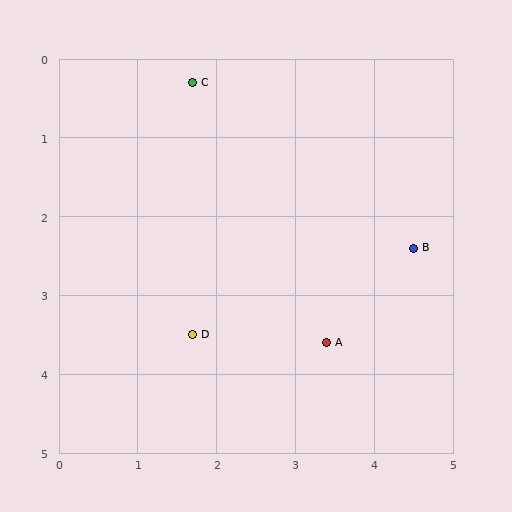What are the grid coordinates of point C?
Point C is at approximately (1.7, 0.3).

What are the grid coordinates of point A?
Point A is at approximately (3.4, 3.6).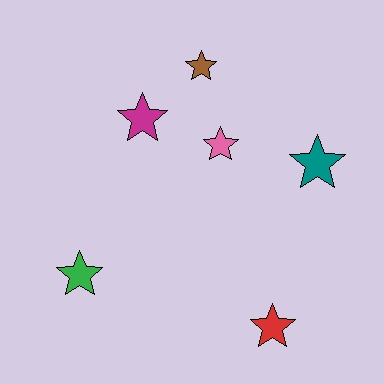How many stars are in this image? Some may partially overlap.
There are 6 stars.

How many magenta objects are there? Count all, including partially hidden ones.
There is 1 magenta object.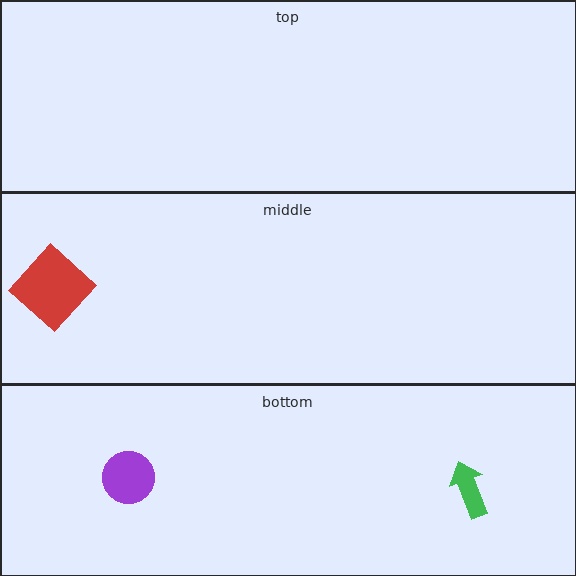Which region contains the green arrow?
The bottom region.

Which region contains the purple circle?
The bottom region.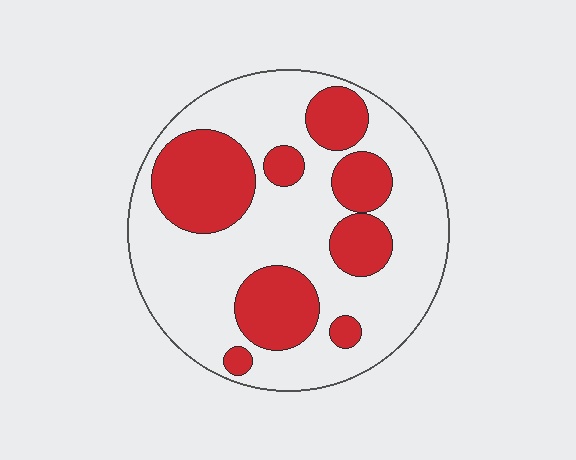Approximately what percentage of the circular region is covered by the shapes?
Approximately 35%.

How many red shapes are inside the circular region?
8.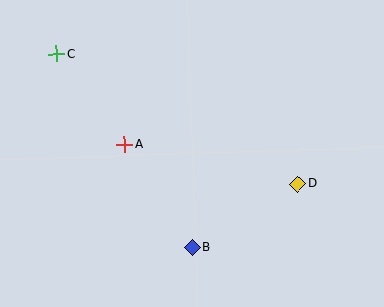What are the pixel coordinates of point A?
Point A is at (124, 144).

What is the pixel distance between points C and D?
The distance between C and D is 274 pixels.